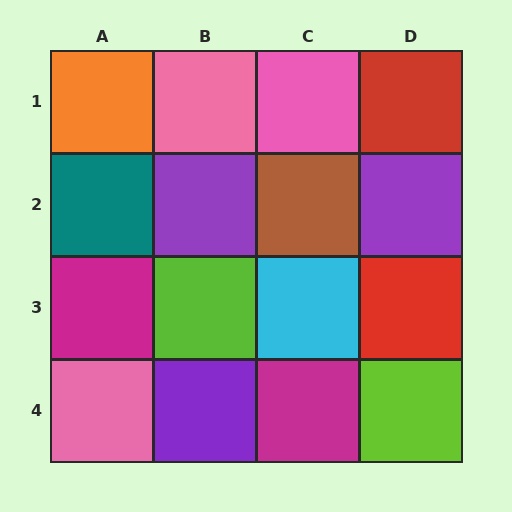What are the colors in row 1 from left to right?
Orange, pink, pink, red.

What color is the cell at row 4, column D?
Lime.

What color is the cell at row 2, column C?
Brown.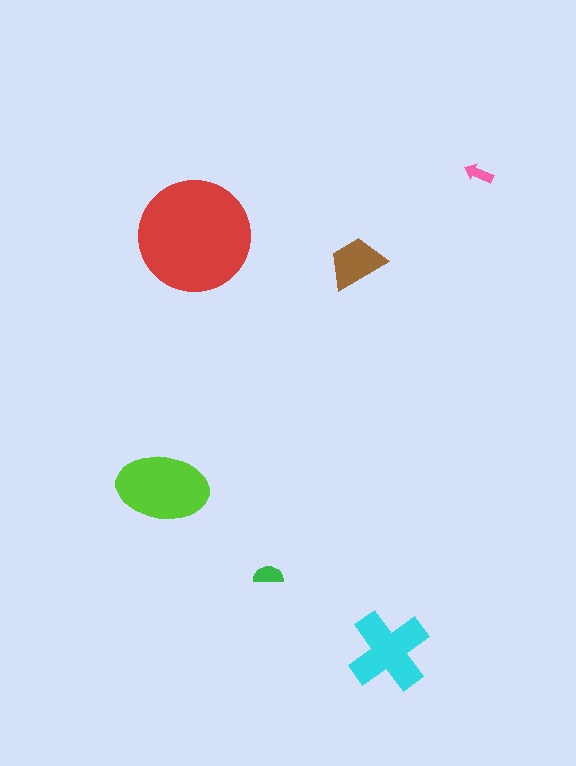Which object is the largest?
The red circle.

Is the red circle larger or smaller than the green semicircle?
Larger.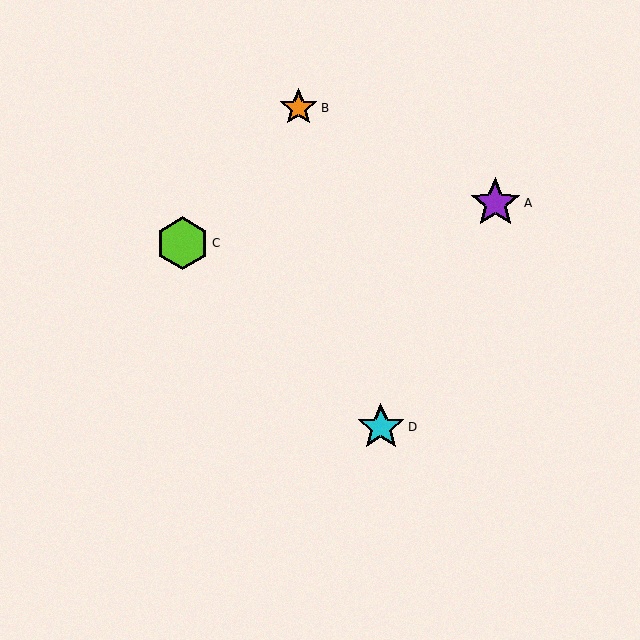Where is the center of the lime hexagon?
The center of the lime hexagon is at (182, 243).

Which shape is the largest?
The lime hexagon (labeled C) is the largest.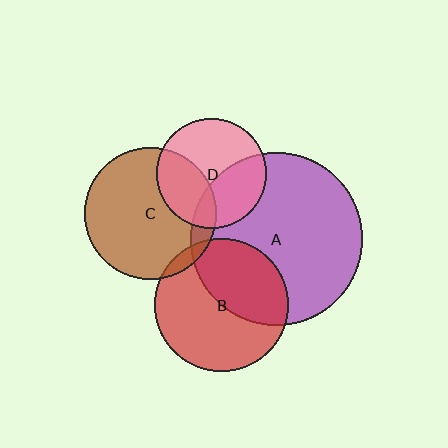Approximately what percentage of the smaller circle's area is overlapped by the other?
Approximately 40%.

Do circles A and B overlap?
Yes.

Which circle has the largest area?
Circle A (purple).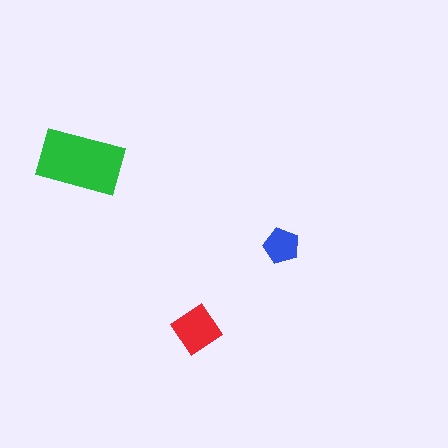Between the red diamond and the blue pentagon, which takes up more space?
The red diamond.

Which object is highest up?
The green rectangle is topmost.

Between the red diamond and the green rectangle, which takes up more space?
The green rectangle.